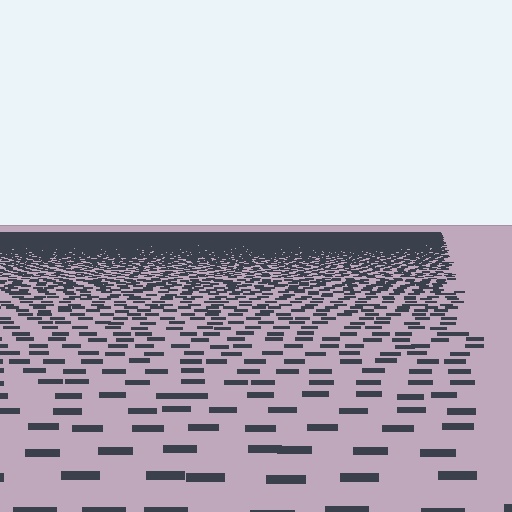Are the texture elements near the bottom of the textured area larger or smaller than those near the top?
Larger. Near the bottom, elements are closer to the viewer and appear at a bigger on-screen size.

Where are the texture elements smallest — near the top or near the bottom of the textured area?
Near the top.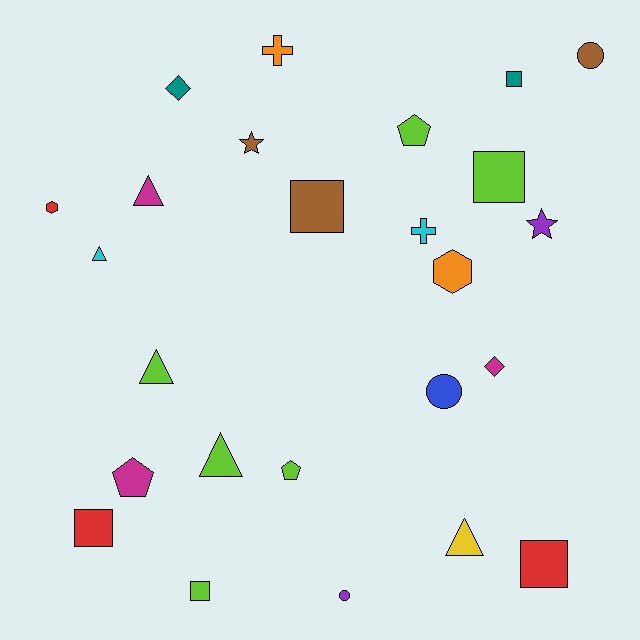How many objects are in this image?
There are 25 objects.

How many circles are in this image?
There are 3 circles.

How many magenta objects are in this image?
There are 3 magenta objects.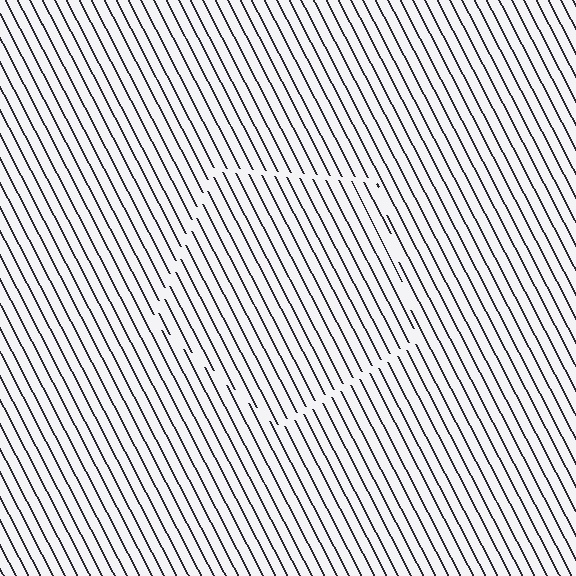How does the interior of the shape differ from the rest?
The interior of the shape contains the same grating, shifted by half a period — the contour is defined by the phase discontinuity where line-ends from the inner and outer gratings abut.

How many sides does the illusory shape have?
5 sides — the line-ends trace a pentagon.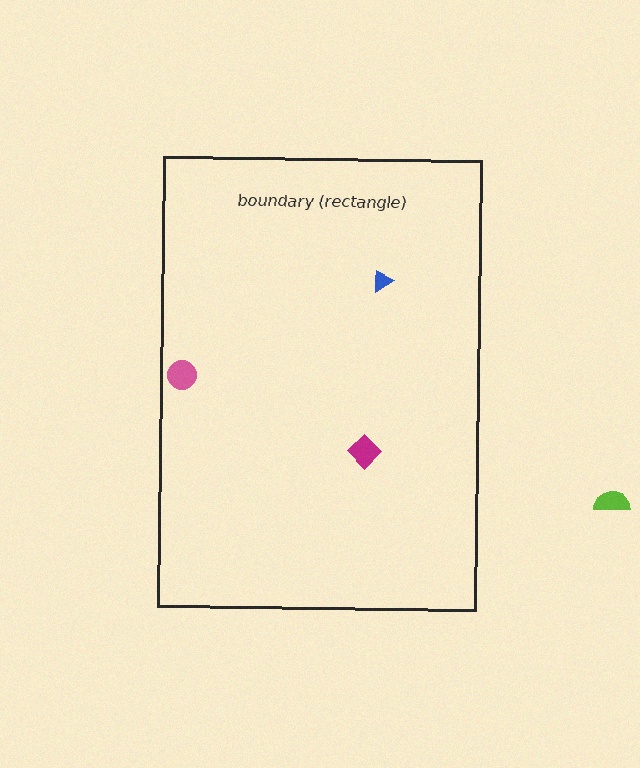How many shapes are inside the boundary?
3 inside, 1 outside.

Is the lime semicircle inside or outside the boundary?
Outside.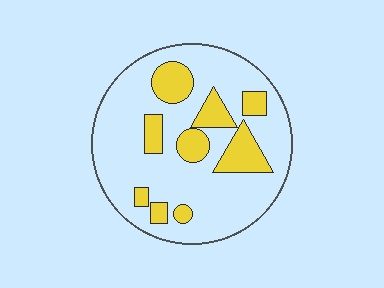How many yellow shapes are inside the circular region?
9.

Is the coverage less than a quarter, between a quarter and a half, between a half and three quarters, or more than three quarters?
Less than a quarter.